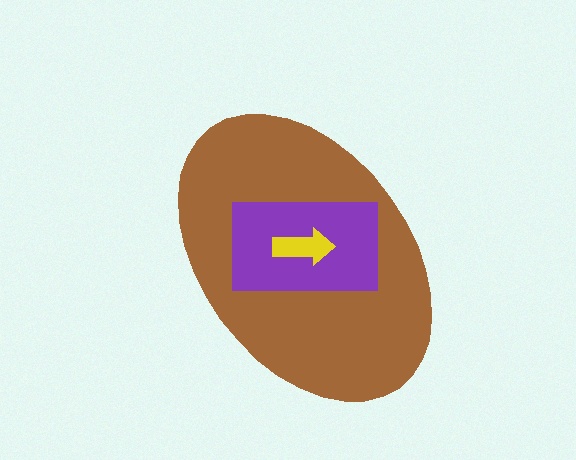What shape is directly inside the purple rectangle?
The yellow arrow.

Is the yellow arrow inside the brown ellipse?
Yes.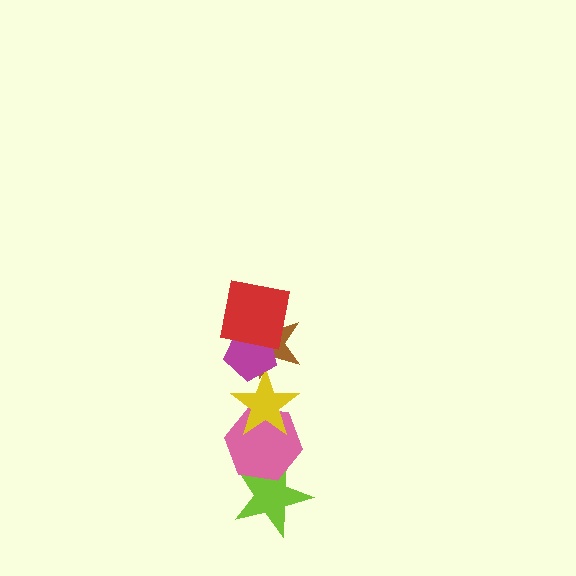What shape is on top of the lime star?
The pink hexagon is on top of the lime star.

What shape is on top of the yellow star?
The brown star is on top of the yellow star.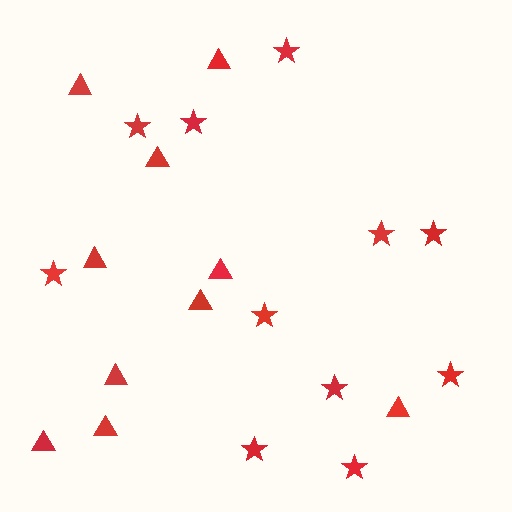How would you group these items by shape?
There are 2 groups: one group of triangles (10) and one group of stars (11).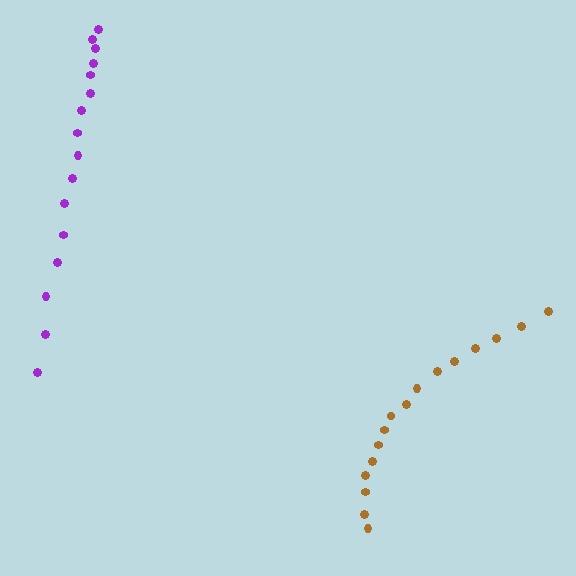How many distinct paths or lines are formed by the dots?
There are 2 distinct paths.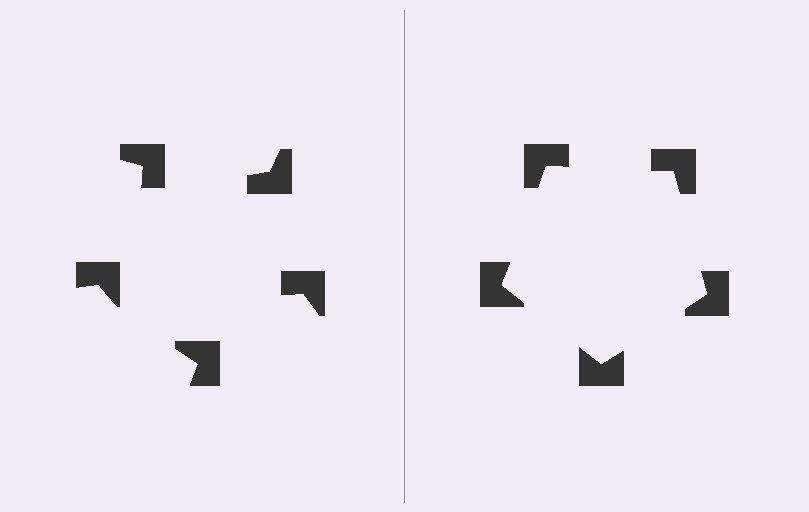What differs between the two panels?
The notched squares are positioned identically on both sides; only the wedge orientations differ. On the right they align to a pentagon; on the left they are misaligned.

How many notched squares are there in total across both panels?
10 — 5 on each side.